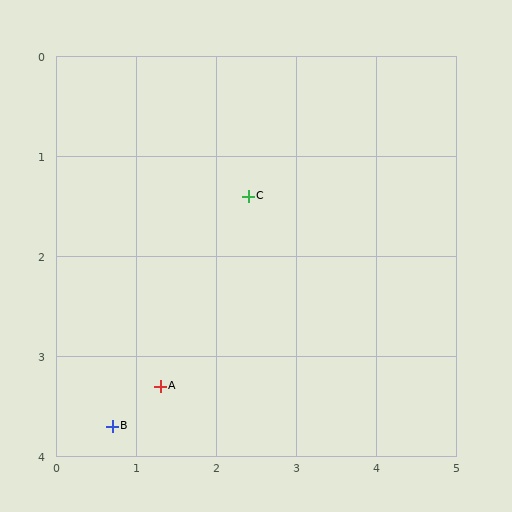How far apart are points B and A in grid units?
Points B and A are about 0.7 grid units apart.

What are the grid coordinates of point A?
Point A is at approximately (1.3, 3.3).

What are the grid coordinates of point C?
Point C is at approximately (2.4, 1.4).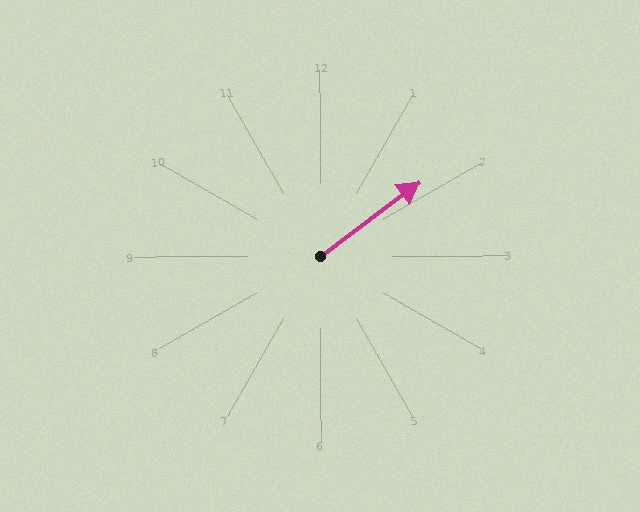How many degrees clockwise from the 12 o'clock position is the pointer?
Approximately 53 degrees.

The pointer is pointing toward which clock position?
Roughly 2 o'clock.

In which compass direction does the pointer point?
Northeast.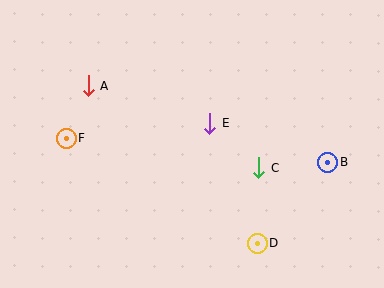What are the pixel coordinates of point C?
Point C is at (259, 168).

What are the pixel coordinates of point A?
Point A is at (89, 86).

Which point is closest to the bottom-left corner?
Point F is closest to the bottom-left corner.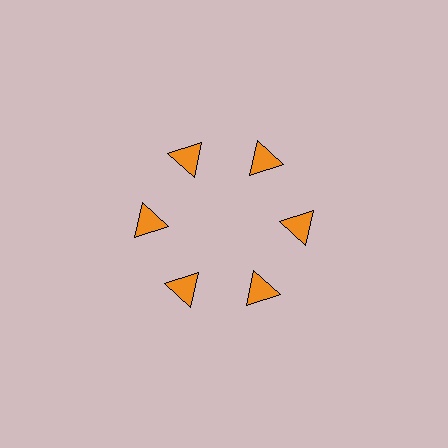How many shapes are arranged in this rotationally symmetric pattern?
There are 6 shapes, arranged in 6 groups of 1.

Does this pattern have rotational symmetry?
Yes, this pattern has 6-fold rotational symmetry. It looks the same after rotating 60 degrees around the center.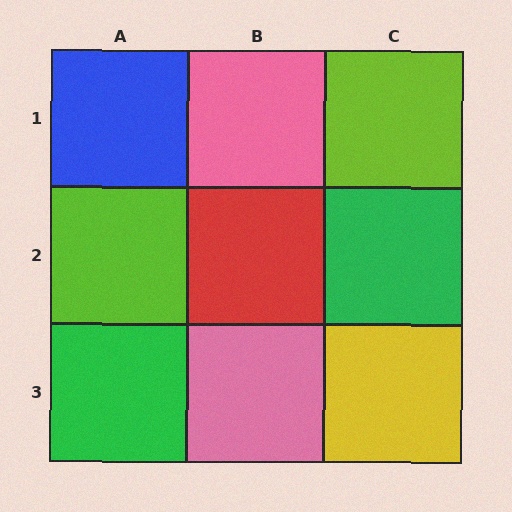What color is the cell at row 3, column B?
Pink.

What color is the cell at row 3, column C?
Yellow.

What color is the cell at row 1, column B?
Pink.